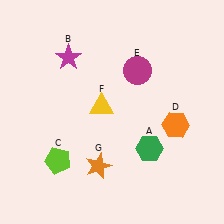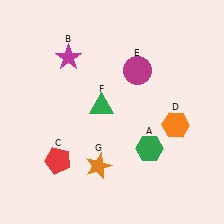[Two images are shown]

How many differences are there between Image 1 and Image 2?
There are 2 differences between the two images.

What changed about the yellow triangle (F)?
In Image 1, F is yellow. In Image 2, it changed to green.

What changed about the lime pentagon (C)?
In Image 1, C is lime. In Image 2, it changed to red.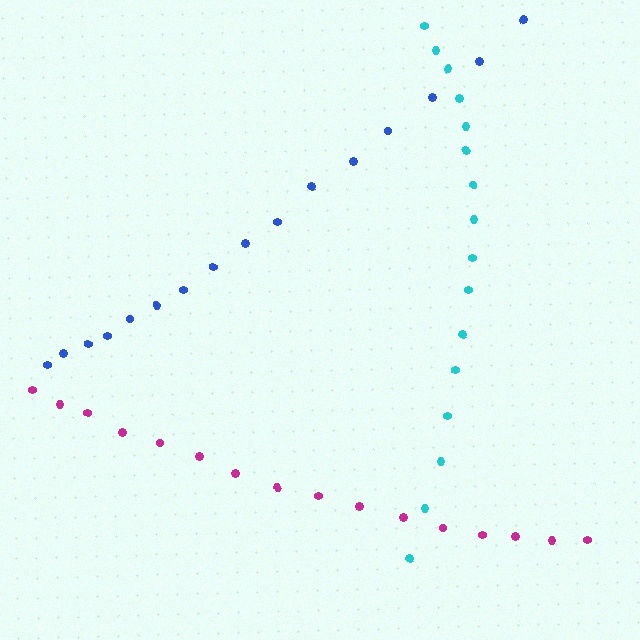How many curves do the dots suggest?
There are 3 distinct paths.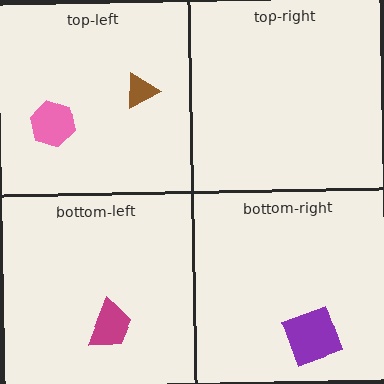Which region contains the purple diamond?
The bottom-right region.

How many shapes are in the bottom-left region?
1.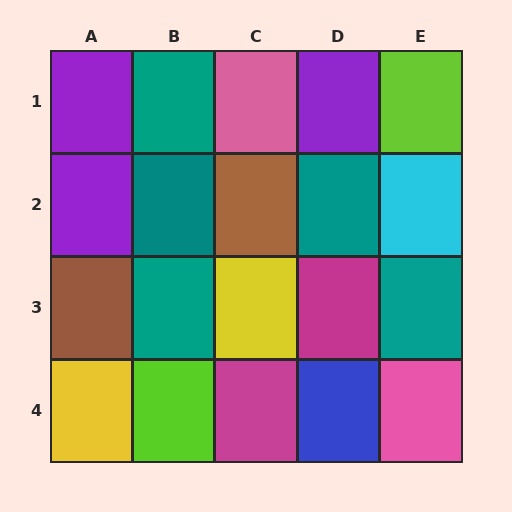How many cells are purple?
3 cells are purple.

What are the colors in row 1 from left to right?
Purple, teal, pink, purple, lime.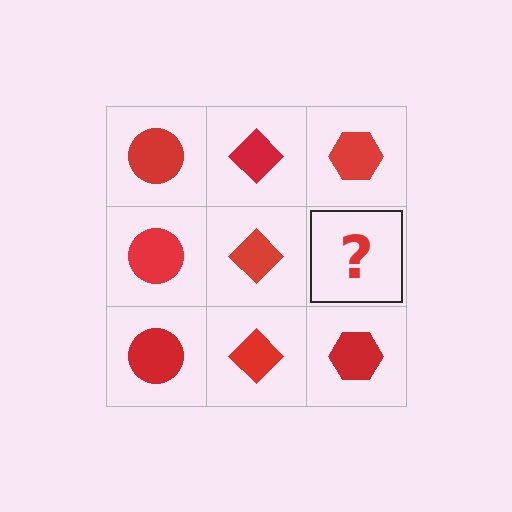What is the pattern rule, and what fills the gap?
The rule is that each column has a consistent shape. The gap should be filled with a red hexagon.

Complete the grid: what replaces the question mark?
The question mark should be replaced with a red hexagon.